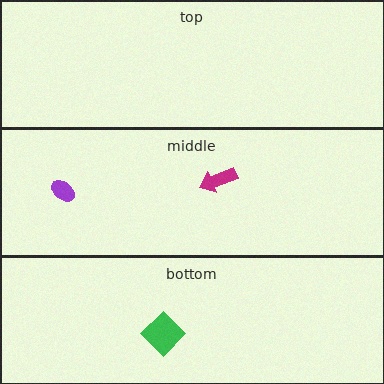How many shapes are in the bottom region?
1.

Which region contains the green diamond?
The bottom region.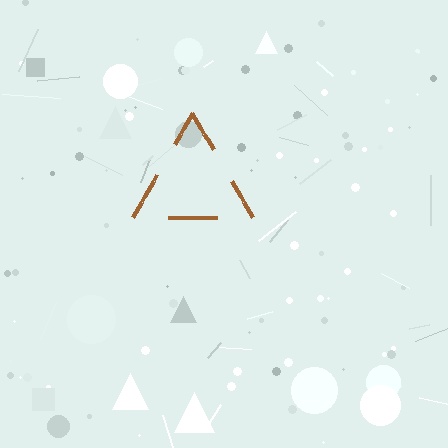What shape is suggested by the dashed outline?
The dashed outline suggests a triangle.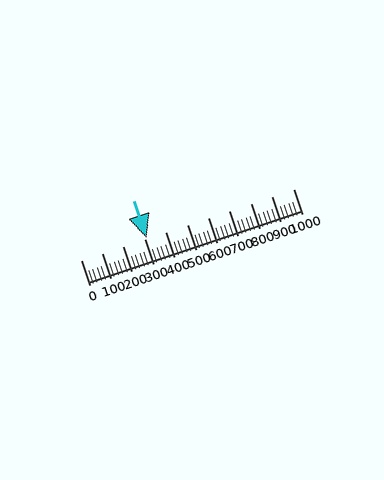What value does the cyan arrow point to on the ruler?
The cyan arrow points to approximately 310.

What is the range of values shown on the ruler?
The ruler shows values from 0 to 1000.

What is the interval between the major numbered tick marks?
The major tick marks are spaced 100 units apart.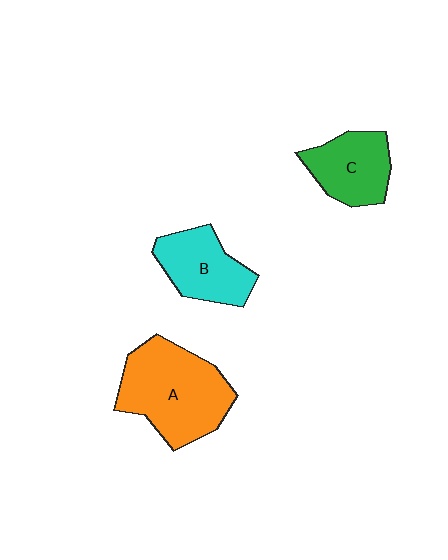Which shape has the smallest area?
Shape C (green).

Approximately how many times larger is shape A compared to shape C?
Approximately 1.7 times.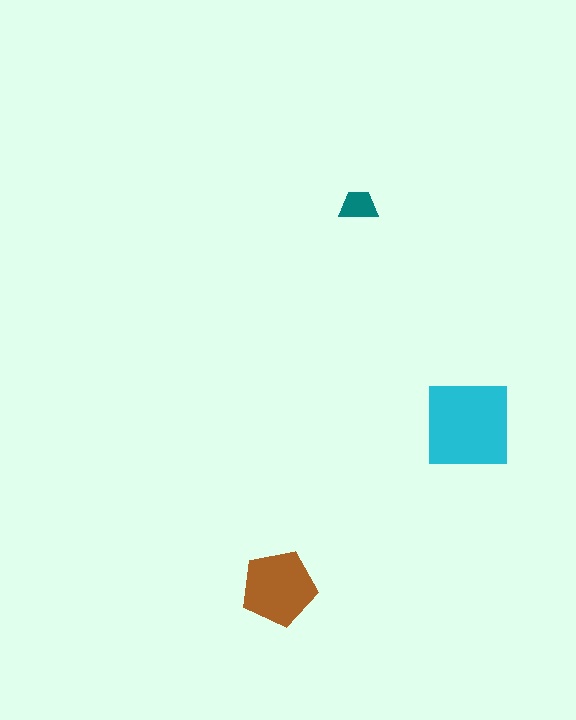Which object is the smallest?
The teal trapezoid.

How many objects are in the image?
There are 3 objects in the image.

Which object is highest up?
The teal trapezoid is topmost.